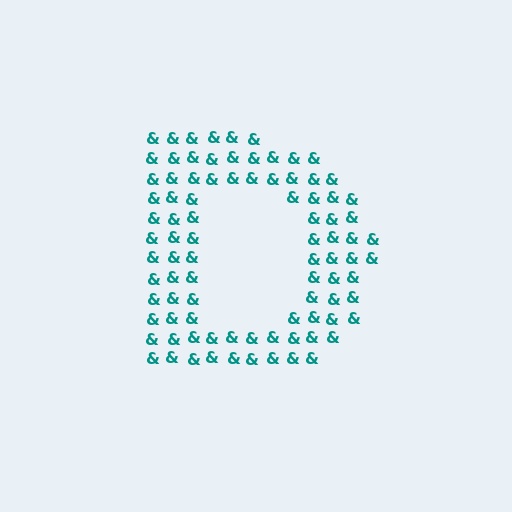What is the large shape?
The large shape is the letter D.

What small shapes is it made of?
It is made of small ampersands.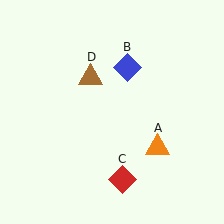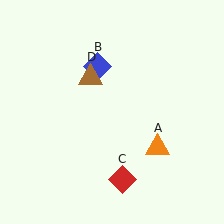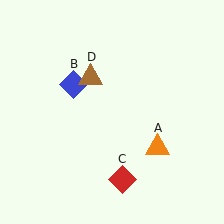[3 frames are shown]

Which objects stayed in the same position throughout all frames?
Orange triangle (object A) and red diamond (object C) and brown triangle (object D) remained stationary.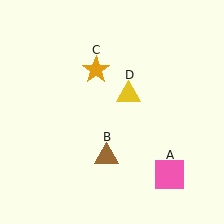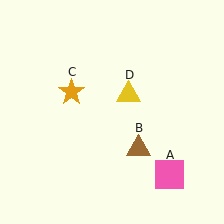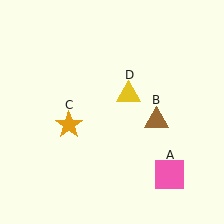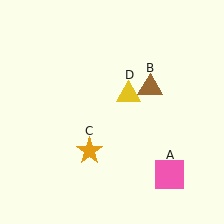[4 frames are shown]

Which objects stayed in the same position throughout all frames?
Pink square (object A) and yellow triangle (object D) remained stationary.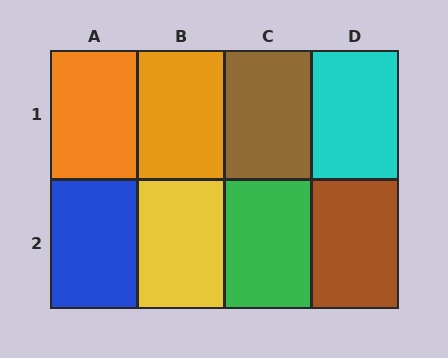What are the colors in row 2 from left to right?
Blue, yellow, green, brown.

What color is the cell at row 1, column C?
Brown.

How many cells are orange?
2 cells are orange.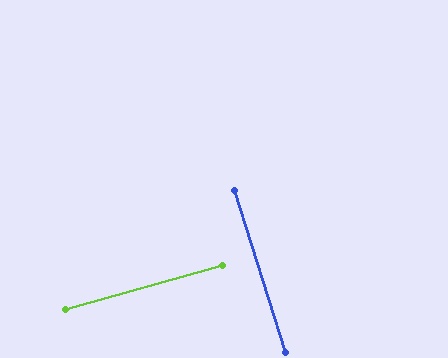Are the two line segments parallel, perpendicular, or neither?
Perpendicular — they meet at approximately 88°.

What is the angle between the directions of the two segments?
Approximately 88 degrees.